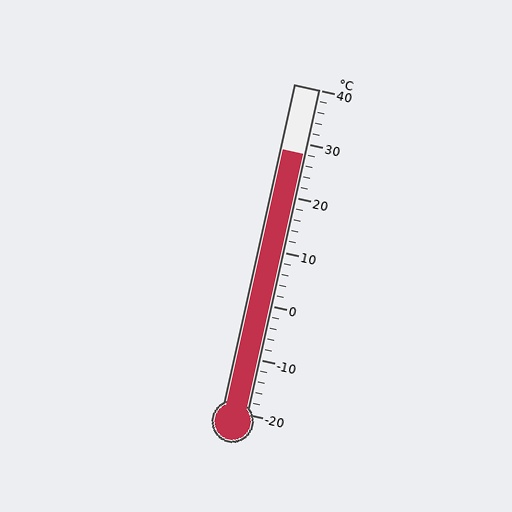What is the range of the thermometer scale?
The thermometer scale ranges from -20°C to 40°C.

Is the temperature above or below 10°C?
The temperature is above 10°C.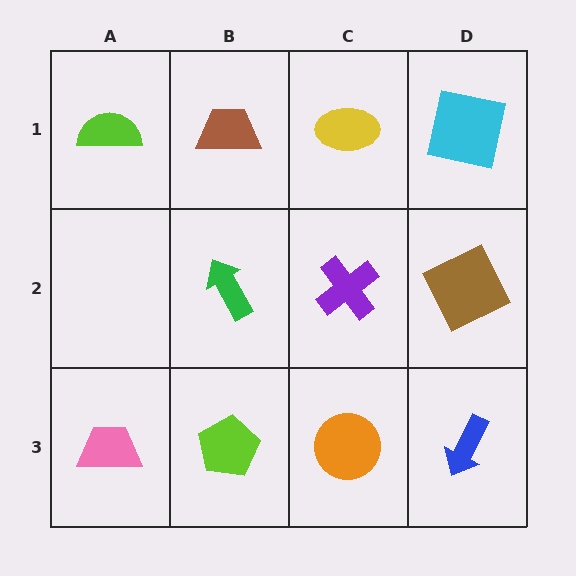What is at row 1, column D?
A cyan square.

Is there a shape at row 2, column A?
No, that cell is empty.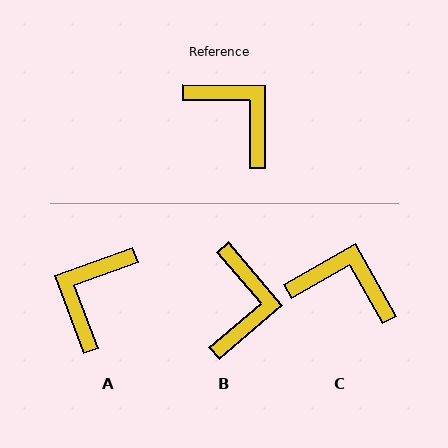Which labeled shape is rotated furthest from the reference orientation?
A, about 110 degrees away.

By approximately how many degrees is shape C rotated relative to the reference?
Approximately 30 degrees counter-clockwise.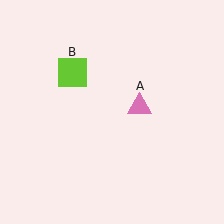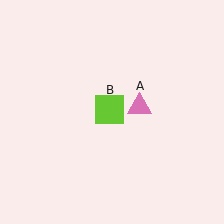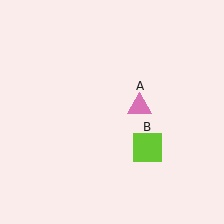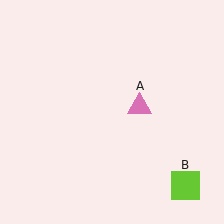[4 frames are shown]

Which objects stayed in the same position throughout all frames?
Pink triangle (object A) remained stationary.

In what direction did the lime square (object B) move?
The lime square (object B) moved down and to the right.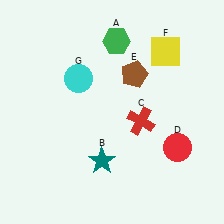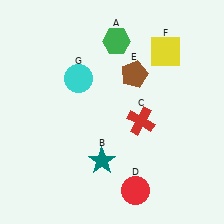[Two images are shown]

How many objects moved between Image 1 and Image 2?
1 object moved between the two images.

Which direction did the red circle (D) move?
The red circle (D) moved down.